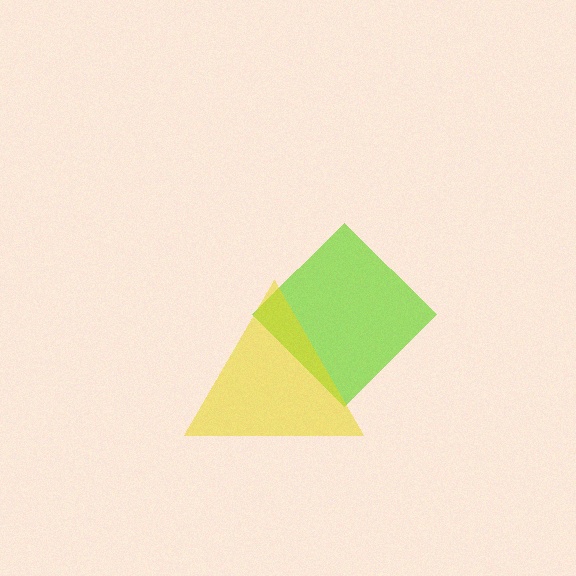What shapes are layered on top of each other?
The layered shapes are: a lime diamond, a yellow triangle.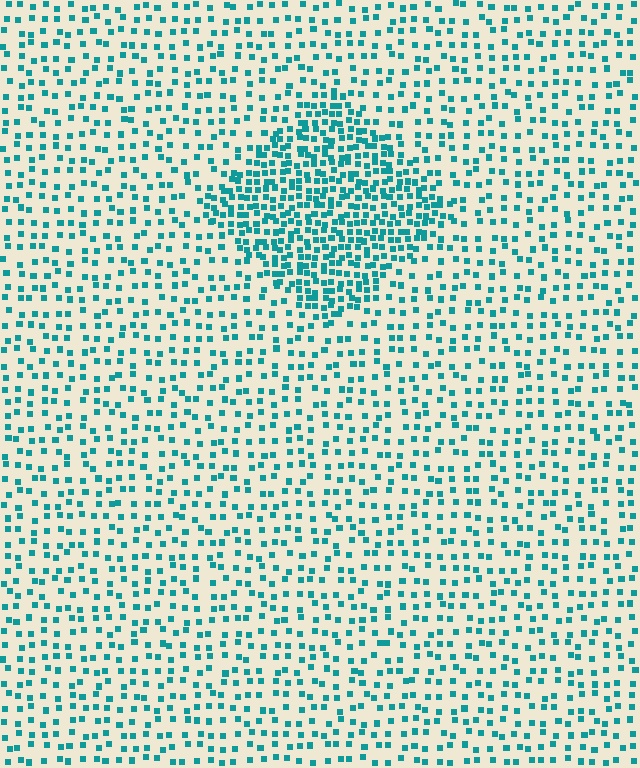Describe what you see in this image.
The image contains small teal elements arranged at two different densities. A diamond-shaped region is visible where the elements are more densely packed than the surrounding area.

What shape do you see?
I see a diamond.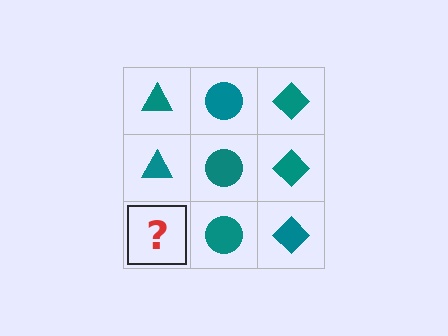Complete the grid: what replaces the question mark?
The question mark should be replaced with a teal triangle.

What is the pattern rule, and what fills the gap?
The rule is that each column has a consistent shape. The gap should be filled with a teal triangle.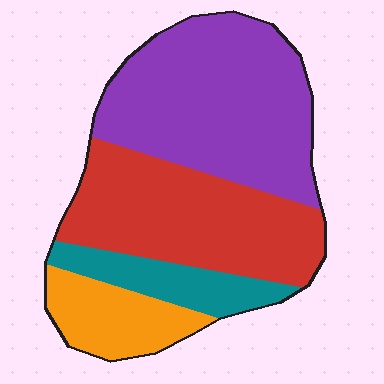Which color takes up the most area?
Purple, at roughly 40%.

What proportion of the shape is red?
Red takes up between a third and a half of the shape.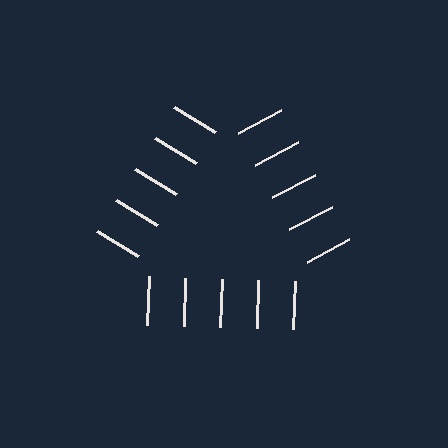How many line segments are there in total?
15 — 5 along each of the 3 edges.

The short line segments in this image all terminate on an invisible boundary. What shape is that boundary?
An illusory triangle — the line segments terminate on its edges but no continuous stroke is drawn.